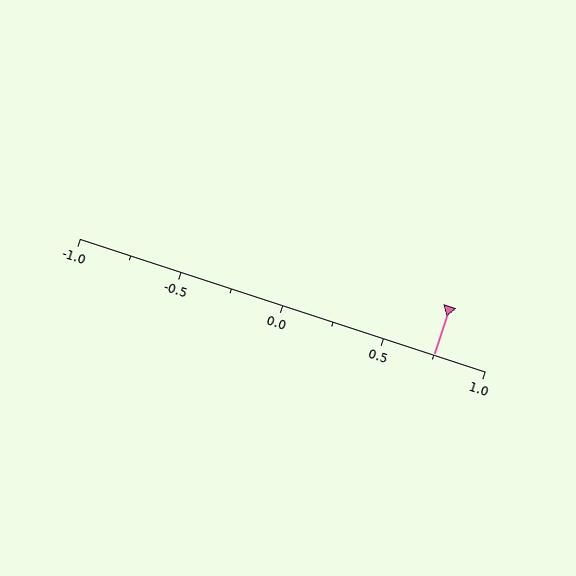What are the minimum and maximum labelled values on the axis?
The axis runs from -1.0 to 1.0.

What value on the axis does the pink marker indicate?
The marker indicates approximately 0.75.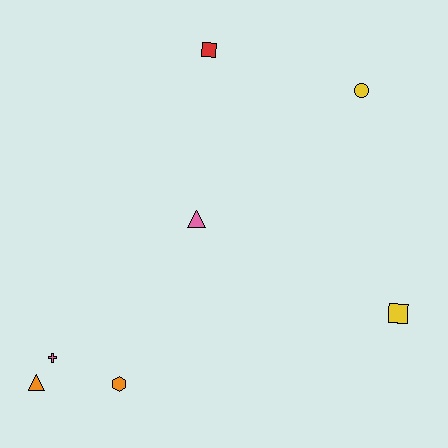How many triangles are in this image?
There are 2 triangles.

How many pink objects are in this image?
There are 2 pink objects.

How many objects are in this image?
There are 7 objects.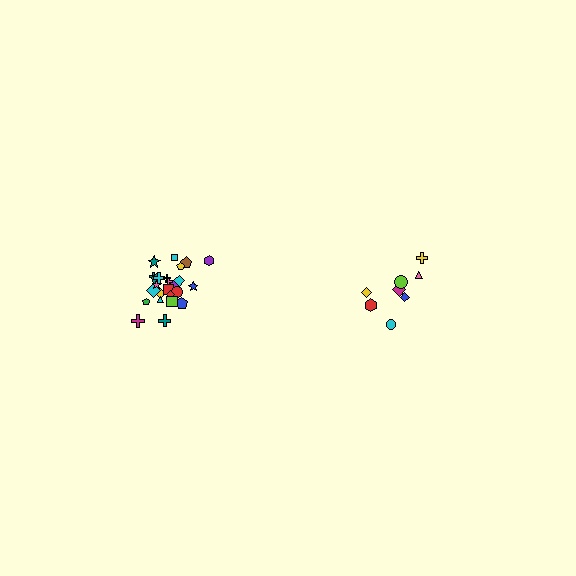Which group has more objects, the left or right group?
The left group.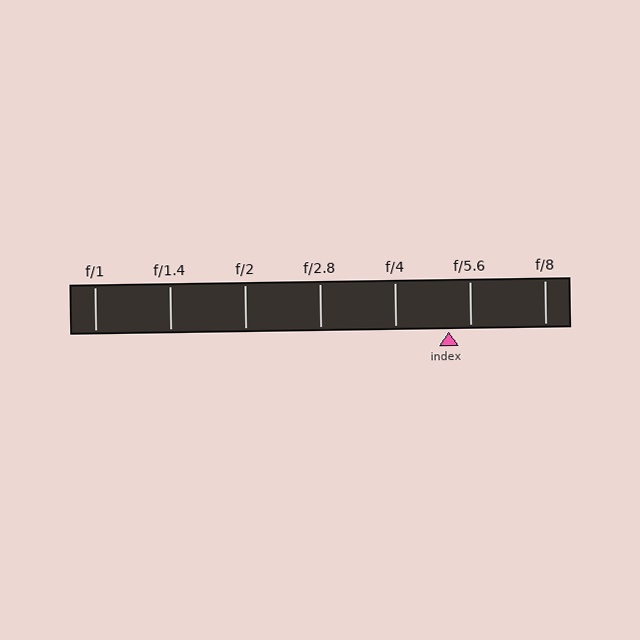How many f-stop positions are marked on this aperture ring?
There are 7 f-stop positions marked.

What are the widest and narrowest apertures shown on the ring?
The widest aperture shown is f/1 and the narrowest is f/8.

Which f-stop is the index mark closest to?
The index mark is closest to f/5.6.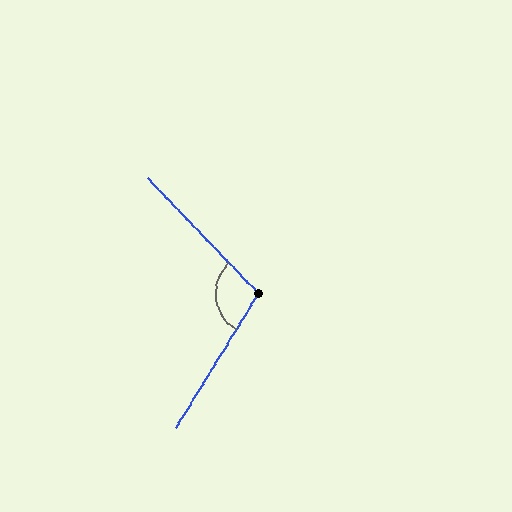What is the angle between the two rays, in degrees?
Approximately 104 degrees.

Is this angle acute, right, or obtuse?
It is obtuse.